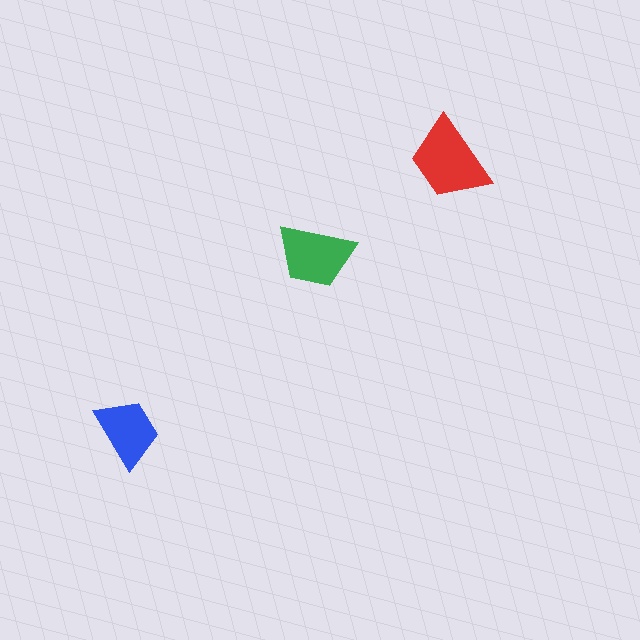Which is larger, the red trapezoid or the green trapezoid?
The red one.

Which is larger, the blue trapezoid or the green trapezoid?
The green one.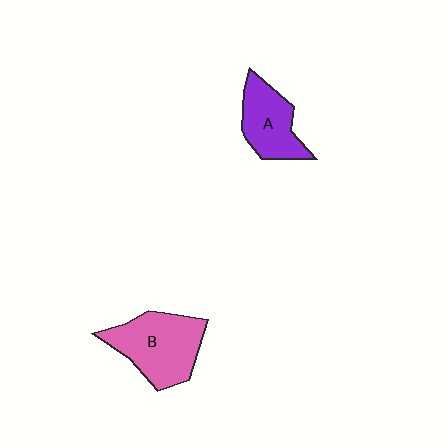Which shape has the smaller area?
Shape A (purple).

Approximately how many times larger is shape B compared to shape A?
Approximately 1.4 times.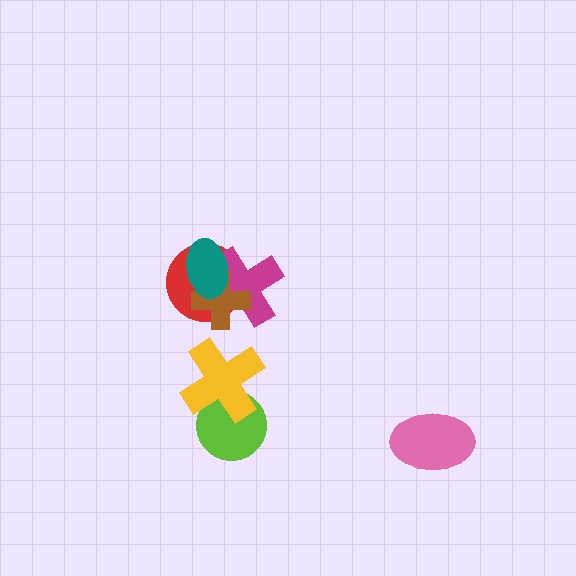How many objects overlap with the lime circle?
1 object overlaps with the lime circle.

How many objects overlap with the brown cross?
3 objects overlap with the brown cross.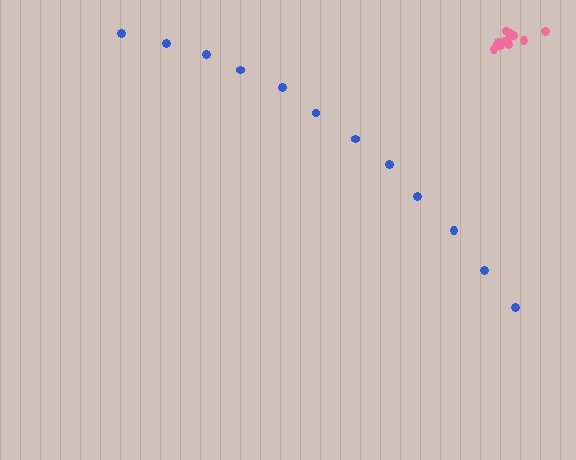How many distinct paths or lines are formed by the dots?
There are 2 distinct paths.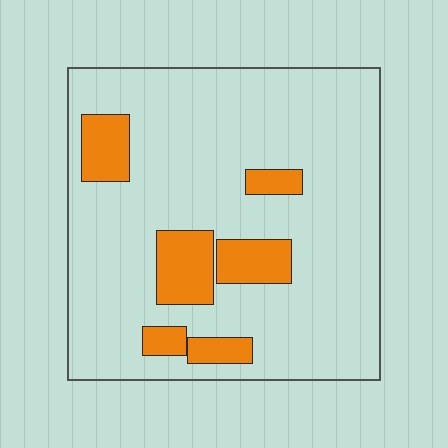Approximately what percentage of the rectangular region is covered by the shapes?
Approximately 15%.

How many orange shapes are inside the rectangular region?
6.